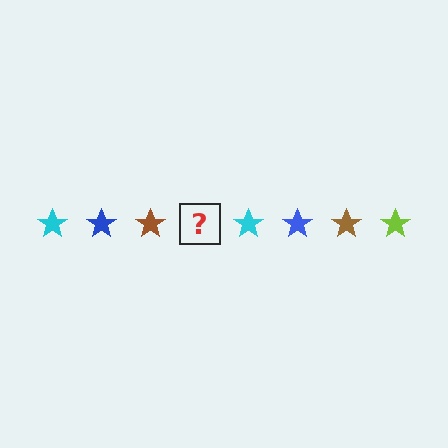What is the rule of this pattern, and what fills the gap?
The rule is that the pattern cycles through cyan, blue, brown, lime stars. The gap should be filled with a lime star.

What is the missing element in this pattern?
The missing element is a lime star.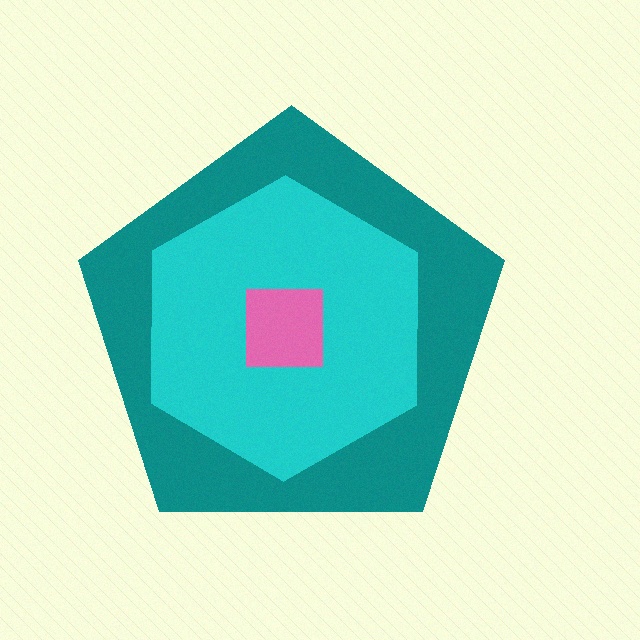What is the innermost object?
The pink square.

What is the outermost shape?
The teal pentagon.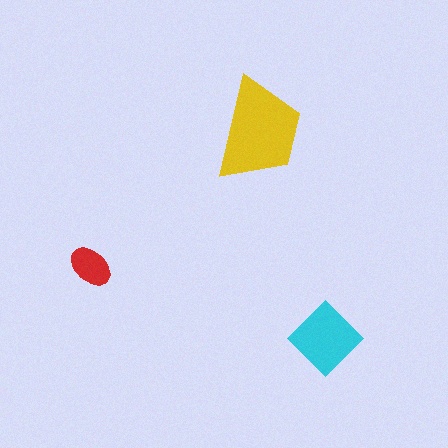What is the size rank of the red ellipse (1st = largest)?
3rd.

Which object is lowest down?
The cyan diamond is bottommost.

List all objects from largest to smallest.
The yellow trapezoid, the cyan diamond, the red ellipse.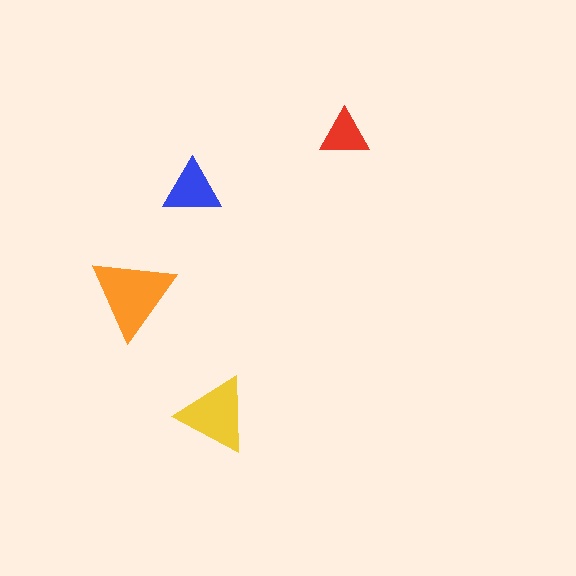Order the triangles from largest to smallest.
the orange one, the yellow one, the blue one, the red one.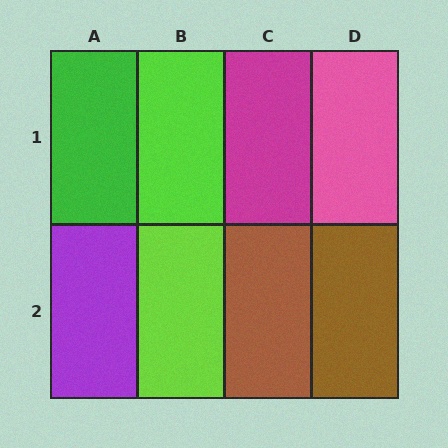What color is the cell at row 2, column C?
Brown.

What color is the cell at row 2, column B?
Lime.